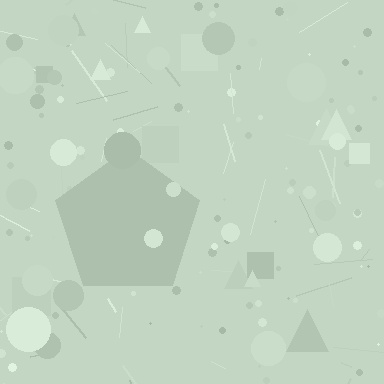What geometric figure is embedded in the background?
A pentagon is embedded in the background.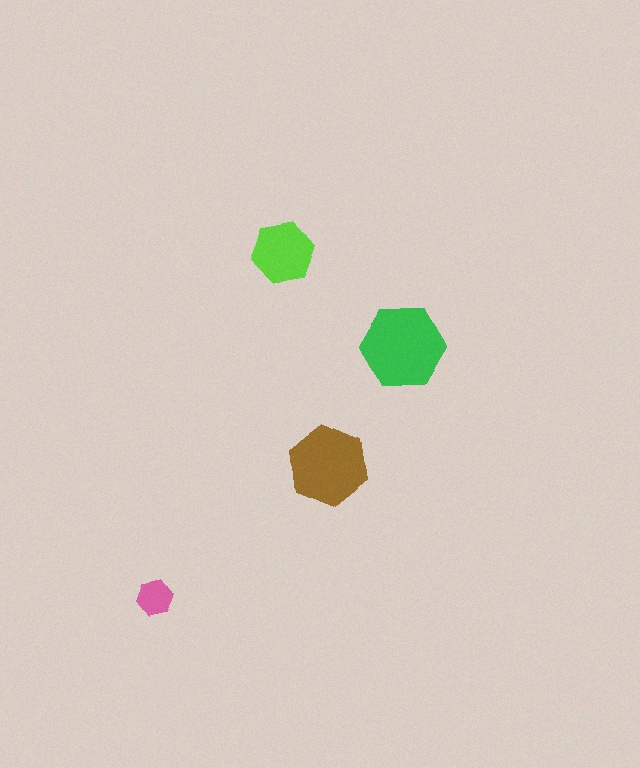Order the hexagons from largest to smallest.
the green one, the brown one, the lime one, the pink one.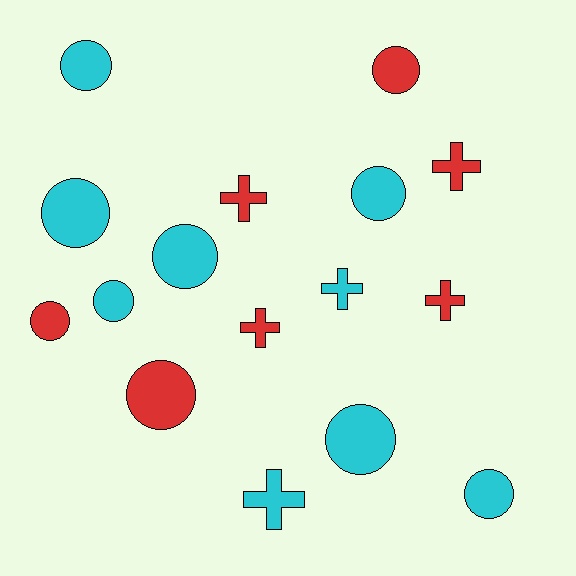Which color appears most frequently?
Cyan, with 9 objects.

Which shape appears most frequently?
Circle, with 10 objects.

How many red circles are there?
There are 3 red circles.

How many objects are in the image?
There are 16 objects.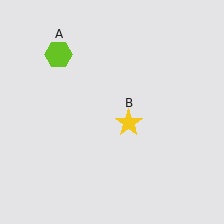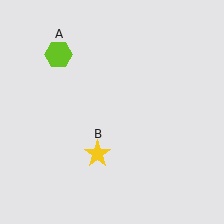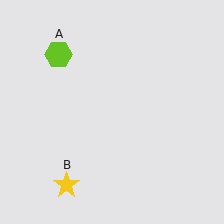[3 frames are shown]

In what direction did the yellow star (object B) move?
The yellow star (object B) moved down and to the left.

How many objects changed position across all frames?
1 object changed position: yellow star (object B).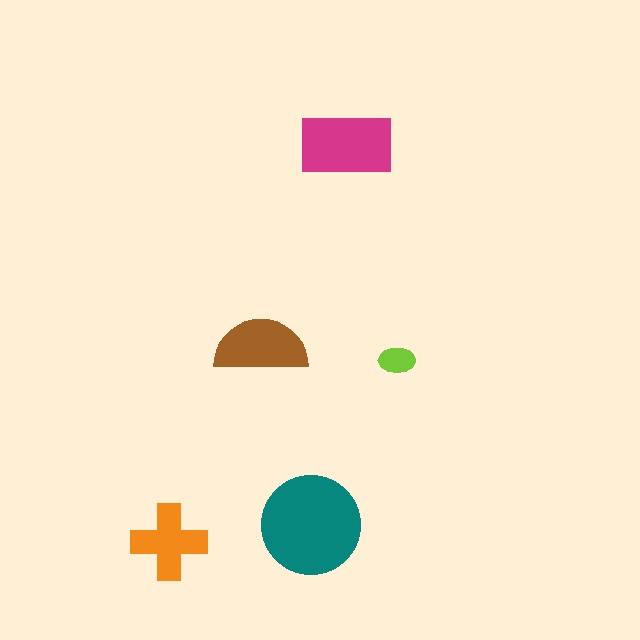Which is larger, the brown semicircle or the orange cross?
The brown semicircle.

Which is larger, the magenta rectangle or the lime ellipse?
The magenta rectangle.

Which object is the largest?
The teal circle.